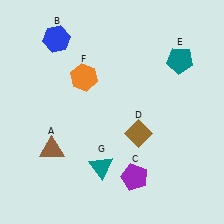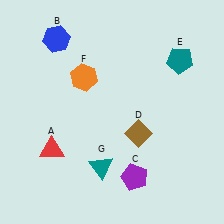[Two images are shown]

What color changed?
The triangle (A) changed from brown in Image 1 to red in Image 2.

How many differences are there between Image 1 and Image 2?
There is 1 difference between the two images.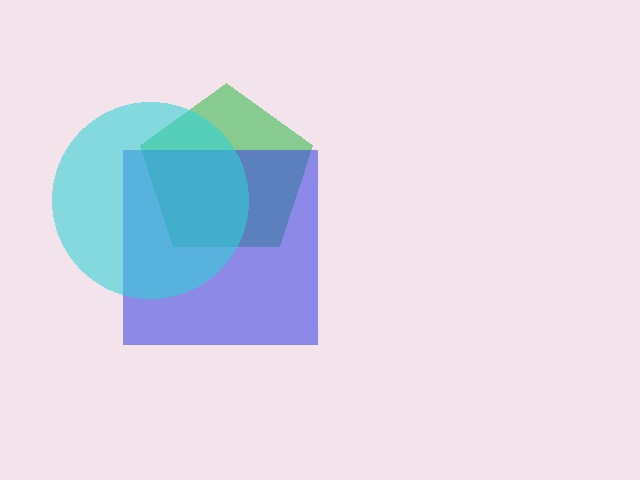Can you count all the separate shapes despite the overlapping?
Yes, there are 3 separate shapes.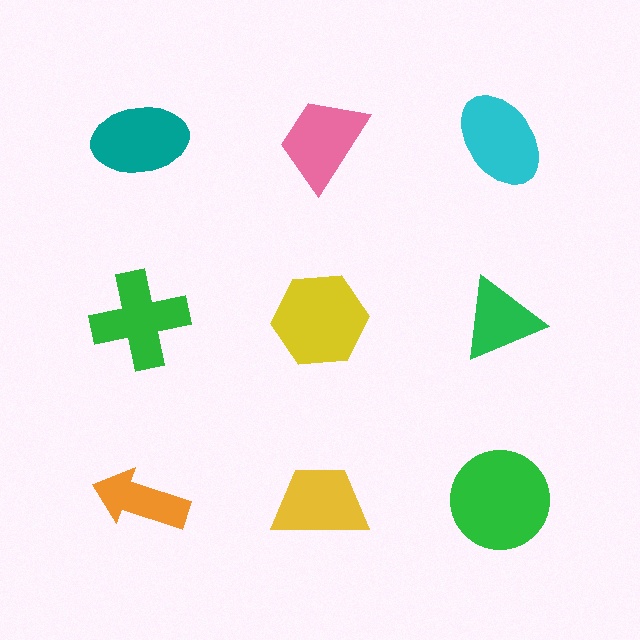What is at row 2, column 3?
A green triangle.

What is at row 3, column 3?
A green circle.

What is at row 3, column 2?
A yellow trapezoid.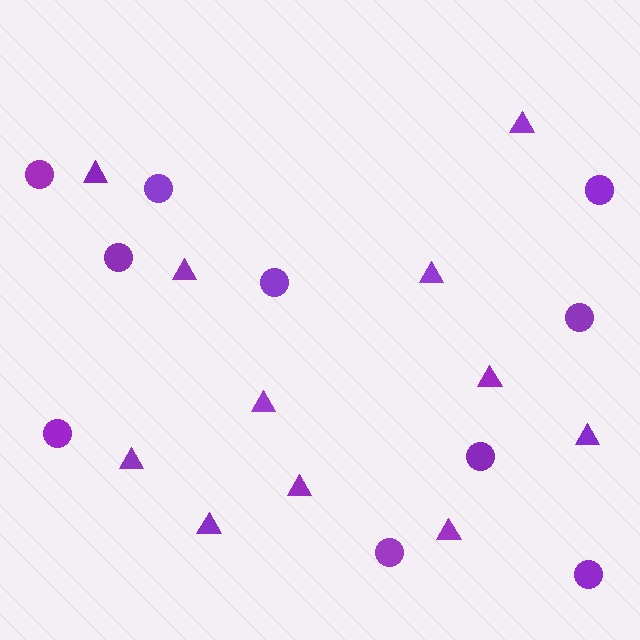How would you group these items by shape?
There are 2 groups: one group of circles (10) and one group of triangles (11).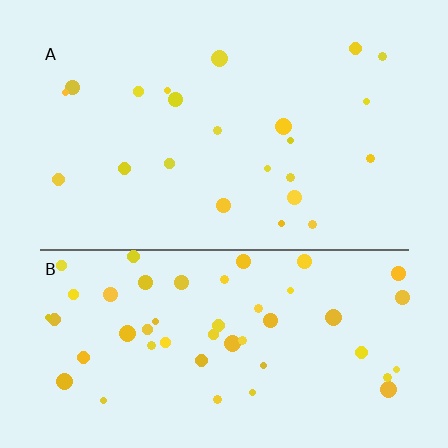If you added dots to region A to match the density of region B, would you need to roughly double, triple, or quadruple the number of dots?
Approximately double.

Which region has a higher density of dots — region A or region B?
B (the bottom).